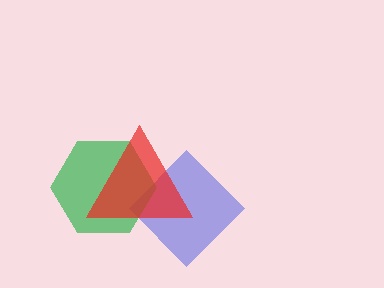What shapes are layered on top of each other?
The layered shapes are: a blue diamond, a green hexagon, a red triangle.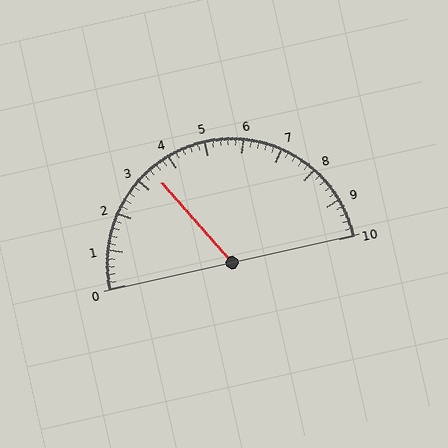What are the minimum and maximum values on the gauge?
The gauge ranges from 0 to 10.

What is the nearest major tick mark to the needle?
The nearest major tick mark is 3.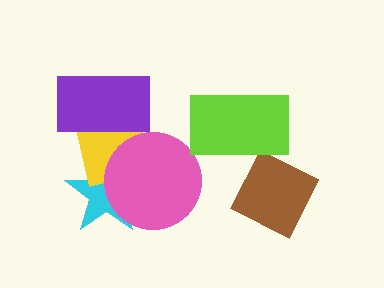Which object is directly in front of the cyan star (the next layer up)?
The yellow square is directly in front of the cyan star.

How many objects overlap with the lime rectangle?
1 object overlaps with the lime rectangle.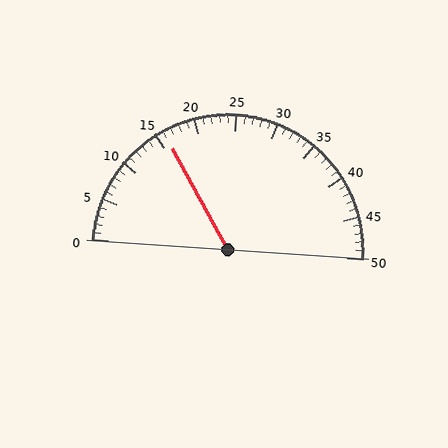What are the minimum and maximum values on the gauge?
The gauge ranges from 0 to 50.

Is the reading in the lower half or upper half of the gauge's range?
The reading is in the lower half of the range (0 to 50).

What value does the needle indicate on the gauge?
The needle indicates approximately 16.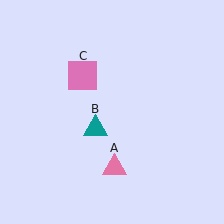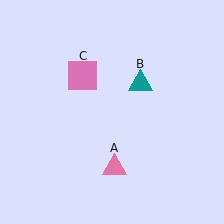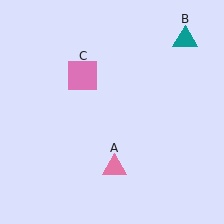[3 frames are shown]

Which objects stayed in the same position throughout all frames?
Pink triangle (object A) and pink square (object C) remained stationary.